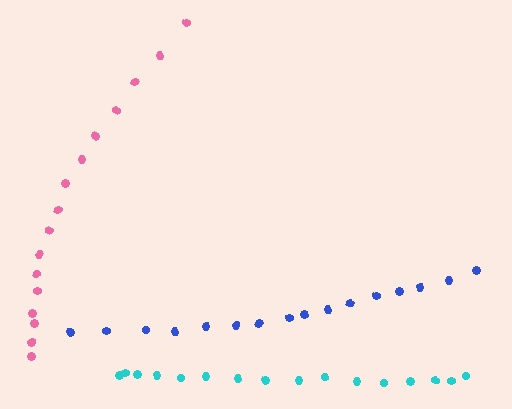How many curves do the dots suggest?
There are 3 distinct paths.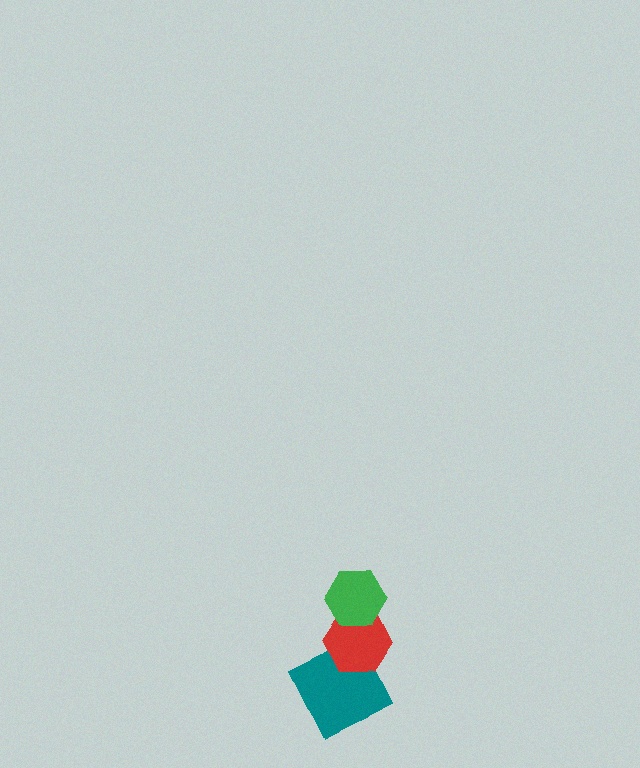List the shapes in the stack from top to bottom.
From top to bottom: the green hexagon, the red hexagon, the teal square.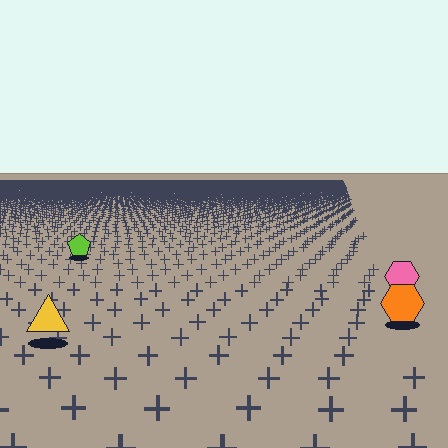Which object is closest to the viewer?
The yellow triangle is closest. The texture marks near it are larger and more spread out.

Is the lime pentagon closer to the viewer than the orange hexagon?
No. The orange hexagon is closer — you can tell from the texture gradient: the ground texture is coarser near it.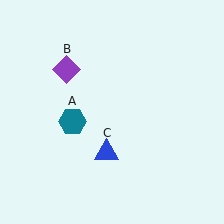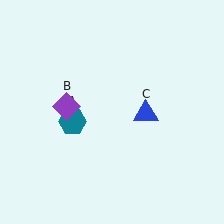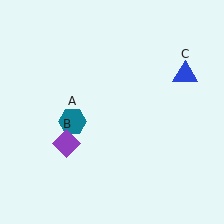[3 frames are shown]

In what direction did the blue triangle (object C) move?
The blue triangle (object C) moved up and to the right.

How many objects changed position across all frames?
2 objects changed position: purple diamond (object B), blue triangle (object C).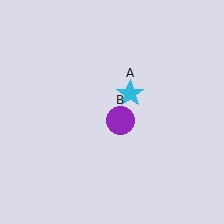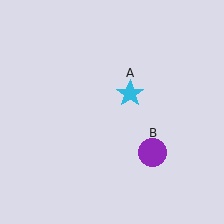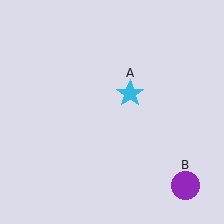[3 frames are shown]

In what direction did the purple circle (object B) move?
The purple circle (object B) moved down and to the right.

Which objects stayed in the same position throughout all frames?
Cyan star (object A) remained stationary.